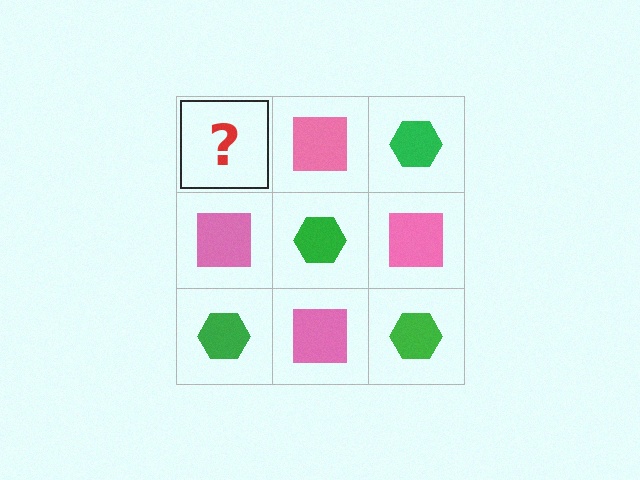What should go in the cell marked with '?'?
The missing cell should contain a green hexagon.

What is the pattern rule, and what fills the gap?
The rule is that it alternates green hexagon and pink square in a checkerboard pattern. The gap should be filled with a green hexagon.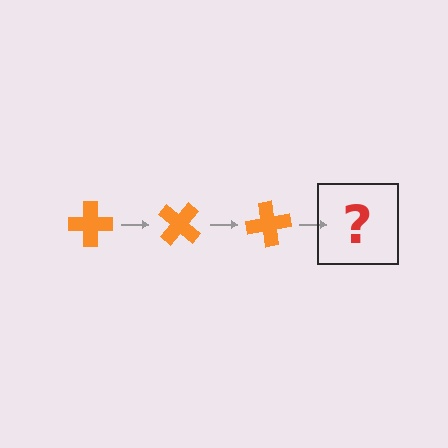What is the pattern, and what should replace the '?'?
The pattern is that the cross rotates 40 degrees each step. The '?' should be an orange cross rotated 120 degrees.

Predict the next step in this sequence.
The next step is an orange cross rotated 120 degrees.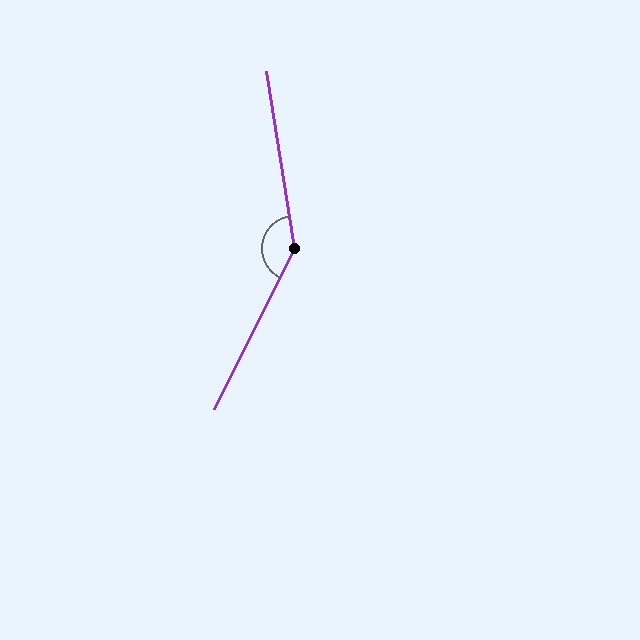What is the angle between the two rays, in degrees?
Approximately 145 degrees.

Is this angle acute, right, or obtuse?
It is obtuse.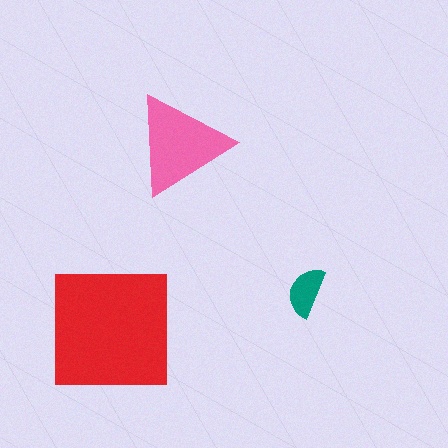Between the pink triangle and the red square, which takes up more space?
The red square.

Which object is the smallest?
The teal semicircle.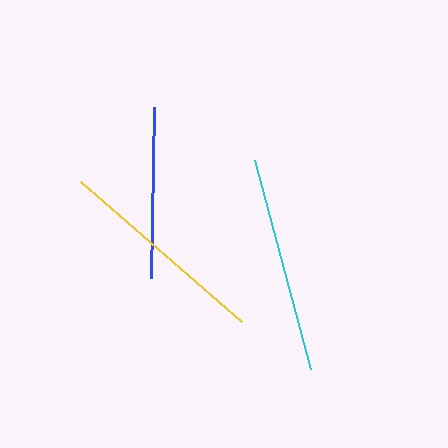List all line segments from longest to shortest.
From longest to shortest: cyan, yellow, blue.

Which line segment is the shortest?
The blue line is the shortest at approximately 171 pixels.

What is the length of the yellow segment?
The yellow segment is approximately 214 pixels long.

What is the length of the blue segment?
The blue segment is approximately 171 pixels long.